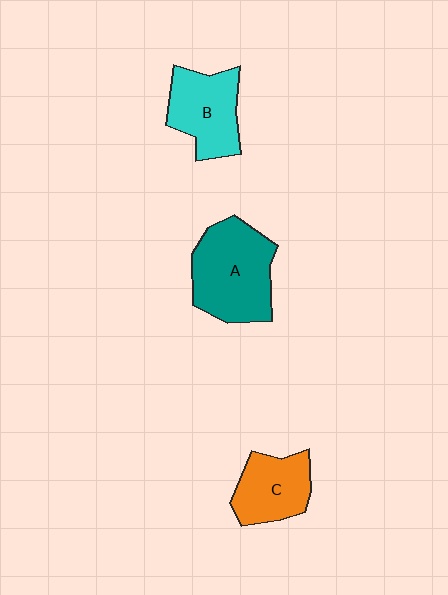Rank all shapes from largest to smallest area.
From largest to smallest: A (teal), B (cyan), C (orange).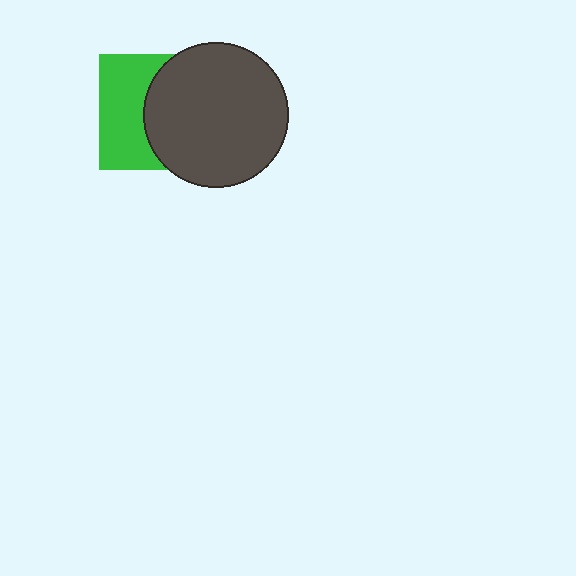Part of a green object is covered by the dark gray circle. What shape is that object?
It is a square.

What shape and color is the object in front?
The object in front is a dark gray circle.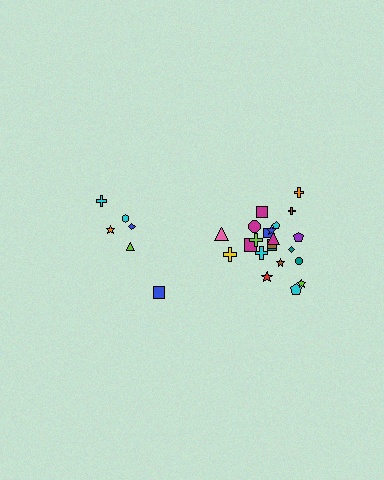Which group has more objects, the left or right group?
The right group.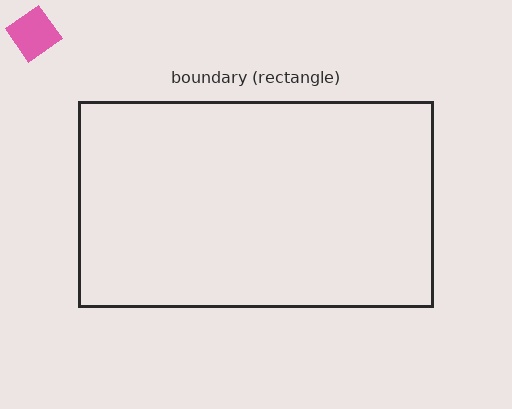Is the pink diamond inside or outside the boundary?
Outside.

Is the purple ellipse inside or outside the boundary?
Outside.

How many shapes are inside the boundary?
0 inside, 2 outside.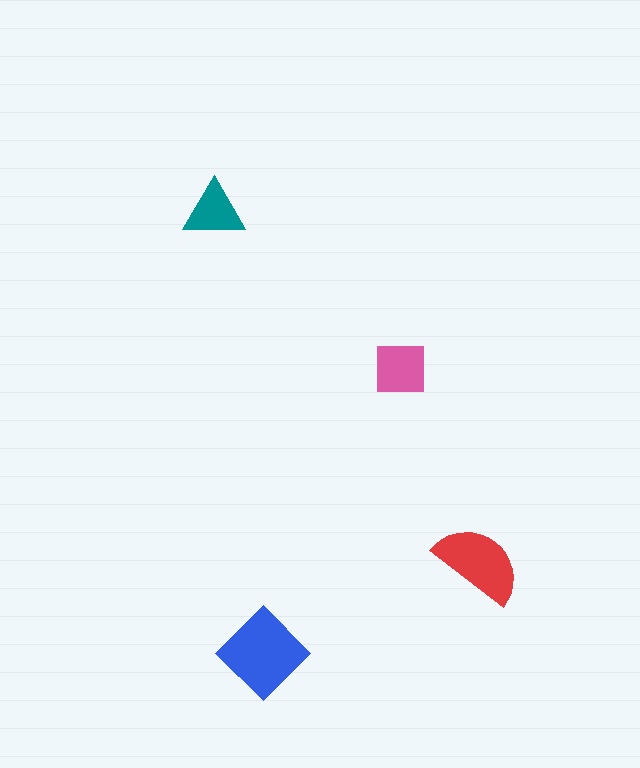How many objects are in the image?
There are 4 objects in the image.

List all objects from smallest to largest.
The teal triangle, the pink square, the red semicircle, the blue diamond.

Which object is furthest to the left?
The teal triangle is leftmost.